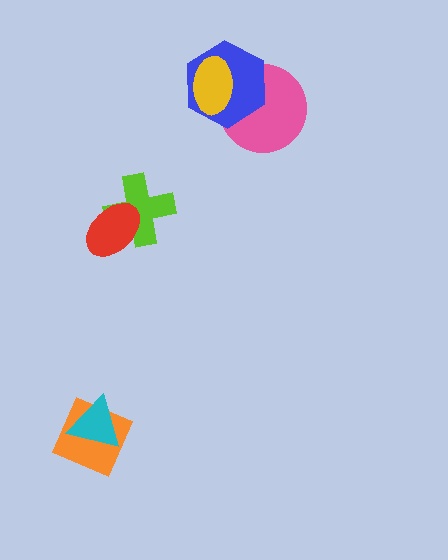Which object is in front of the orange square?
The cyan triangle is in front of the orange square.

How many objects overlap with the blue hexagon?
2 objects overlap with the blue hexagon.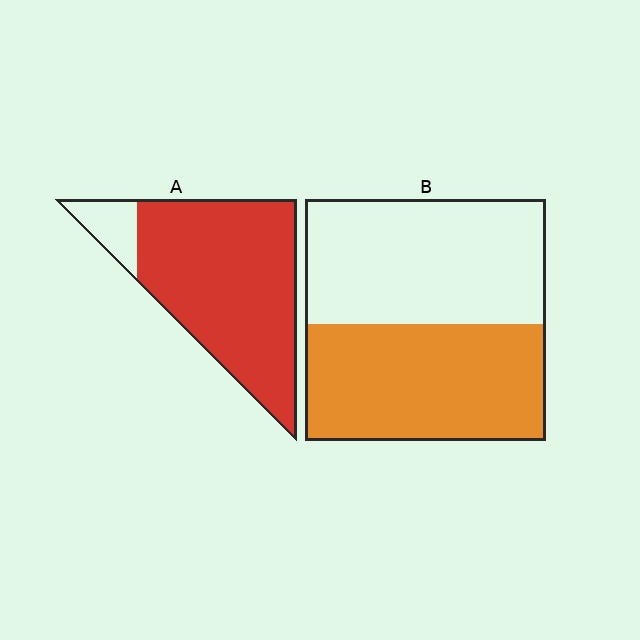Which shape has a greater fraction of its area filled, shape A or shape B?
Shape A.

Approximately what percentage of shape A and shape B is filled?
A is approximately 90% and B is approximately 50%.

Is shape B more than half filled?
Roughly half.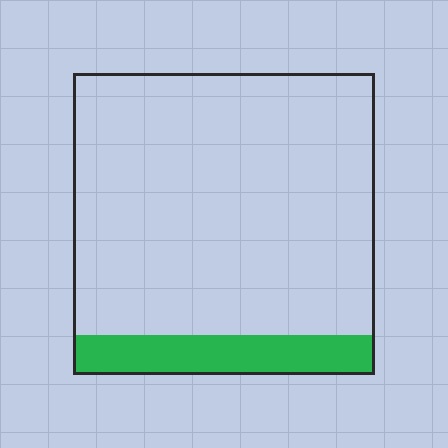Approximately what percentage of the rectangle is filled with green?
Approximately 15%.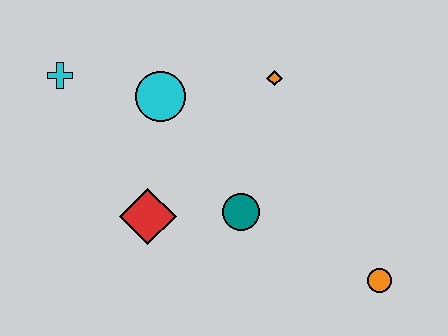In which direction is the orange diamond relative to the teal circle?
The orange diamond is above the teal circle.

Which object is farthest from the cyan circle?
The orange circle is farthest from the cyan circle.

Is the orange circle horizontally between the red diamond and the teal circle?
No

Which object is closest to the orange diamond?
The cyan circle is closest to the orange diamond.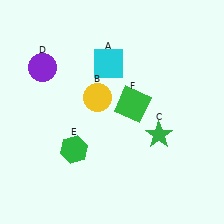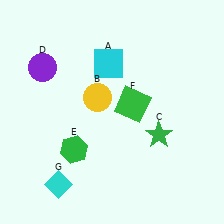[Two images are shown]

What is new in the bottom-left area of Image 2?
A cyan diamond (G) was added in the bottom-left area of Image 2.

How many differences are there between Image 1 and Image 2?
There is 1 difference between the two images.